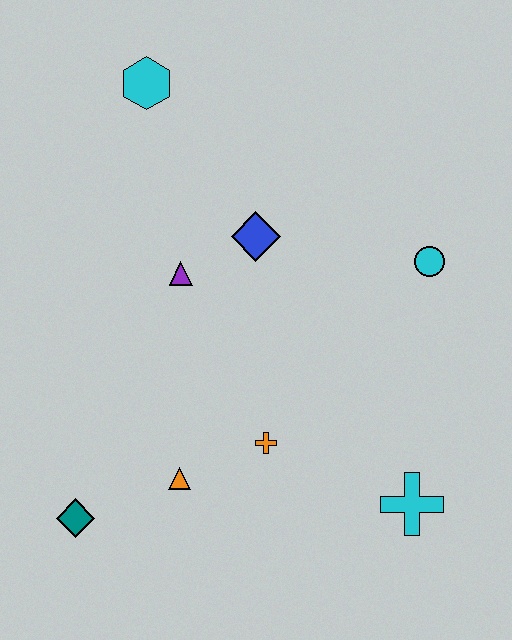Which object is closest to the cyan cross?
The orange cross is closest to the cyan cross.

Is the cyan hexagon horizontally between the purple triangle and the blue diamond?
No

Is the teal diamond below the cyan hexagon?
Yes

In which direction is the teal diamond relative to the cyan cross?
The teal diamond is to the left of the cyan cross.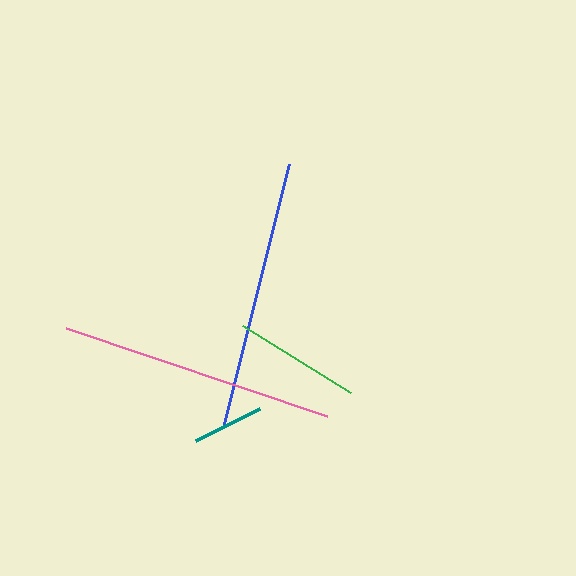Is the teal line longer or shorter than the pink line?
The pink line is longer than the teal line.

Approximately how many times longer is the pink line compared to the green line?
The pink line is approximately 2.2 times the length of the green line.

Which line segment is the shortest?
The teal line is the shortest at approximately 71 pixels.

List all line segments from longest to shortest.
From longest to shortest: pink, blue, green, teal.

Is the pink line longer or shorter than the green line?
The pink line is longer than the green line.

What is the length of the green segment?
The green segment is approximately 128 pixels long.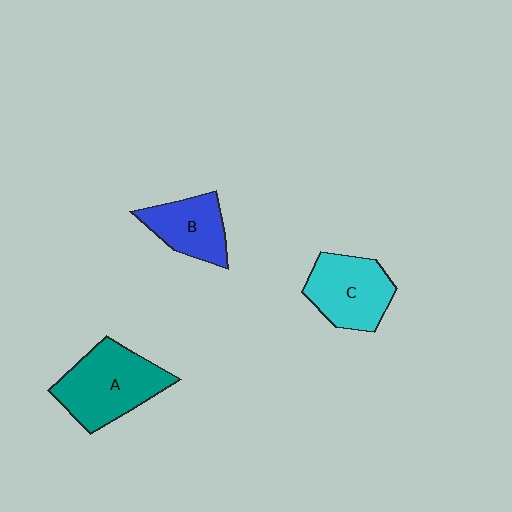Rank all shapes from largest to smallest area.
From largest to smallest: A (teal), C (cyan), B (blue).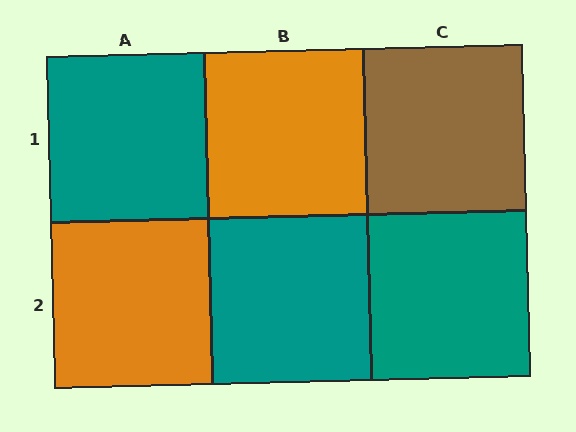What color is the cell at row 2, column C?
Teal.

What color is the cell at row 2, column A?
Orange.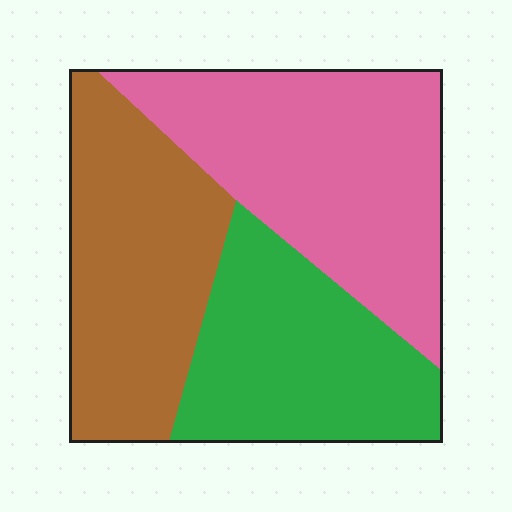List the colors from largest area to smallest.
From largest to smallest: pink, brown, green.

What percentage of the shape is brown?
Brown takes up about one third (1/3) of the shape.